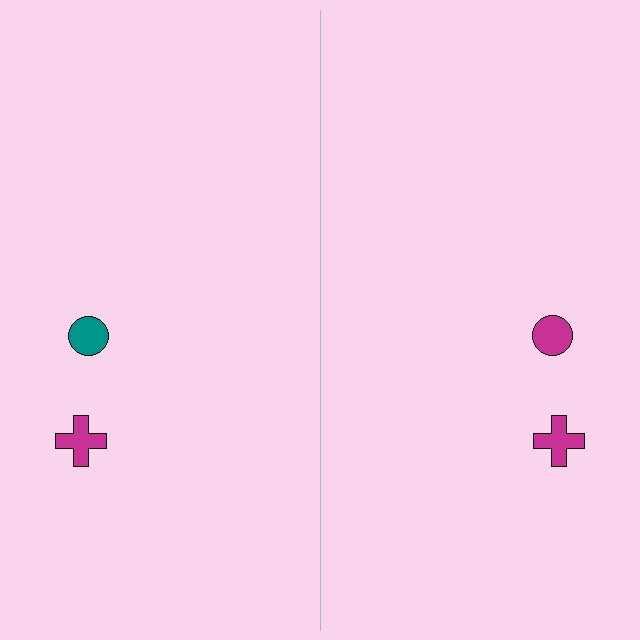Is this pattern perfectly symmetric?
No, the pattern is not perfectly symmetric. The magenta circle on the right side breaks the symmetry — its mirror counterpart is teal.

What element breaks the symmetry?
The magenta circle on the right side breaks the symmetry — its mirror counterpart is teal.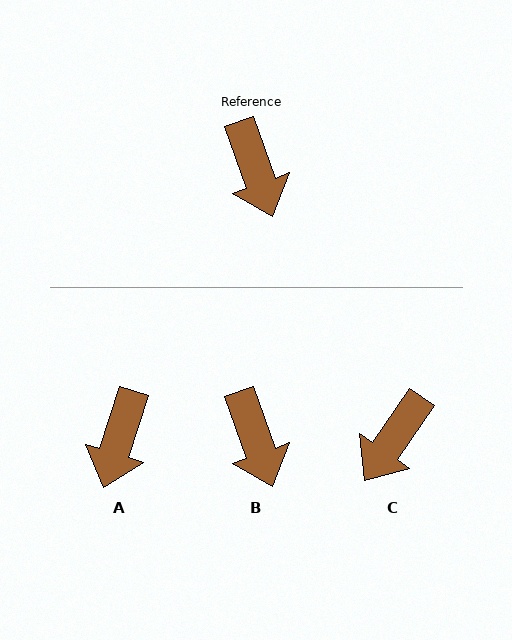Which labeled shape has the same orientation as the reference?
B.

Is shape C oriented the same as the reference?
No, it is off by about 54 degrees.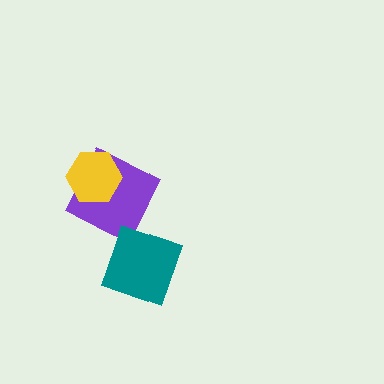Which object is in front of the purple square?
The yellow hexagon is in front of the purple square.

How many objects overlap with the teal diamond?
0 objects overlap with the teal diamond.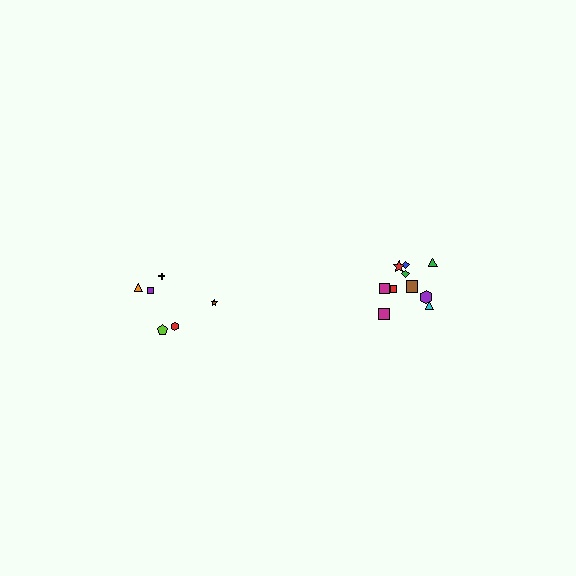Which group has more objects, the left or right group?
The right group.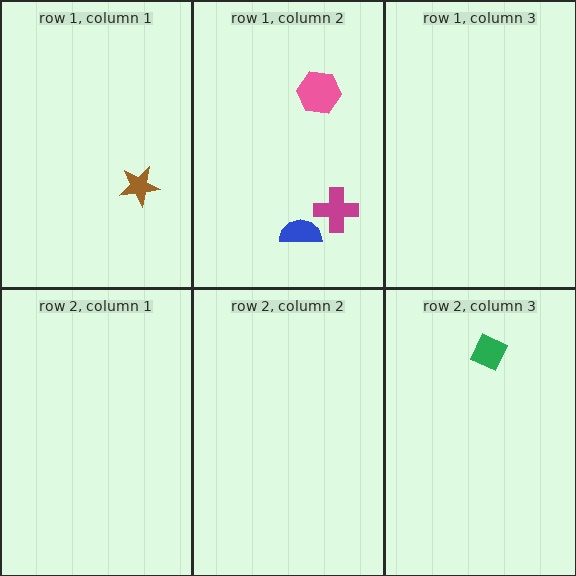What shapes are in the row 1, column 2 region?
The magenta cross, the blue semicircle, the pink hexagon.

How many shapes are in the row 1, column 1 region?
1.